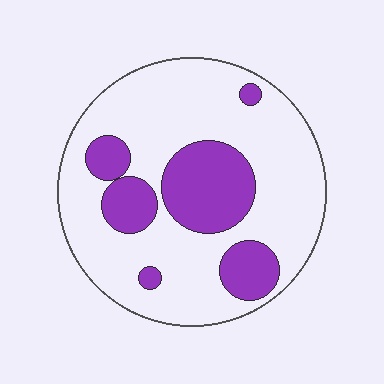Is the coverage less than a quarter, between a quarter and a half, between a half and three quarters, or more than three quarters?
Between a quarter and a half.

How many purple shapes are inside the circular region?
6.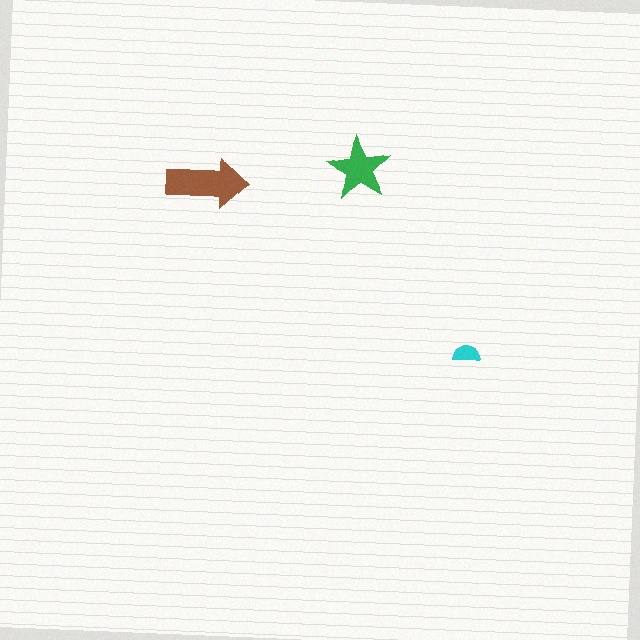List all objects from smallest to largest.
The cyan semicircle, the green star, the brown arrow.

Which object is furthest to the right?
The cyan semicircle is rightmost.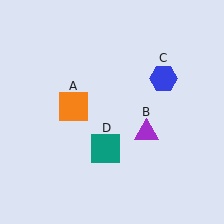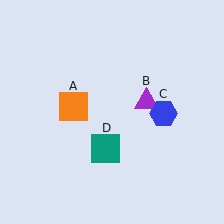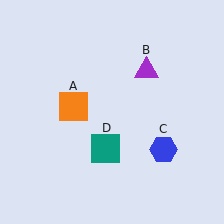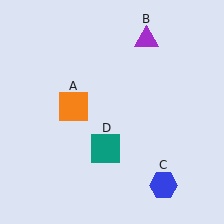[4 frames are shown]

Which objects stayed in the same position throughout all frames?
Orange square (object A) and teal square (object D) remained stationary.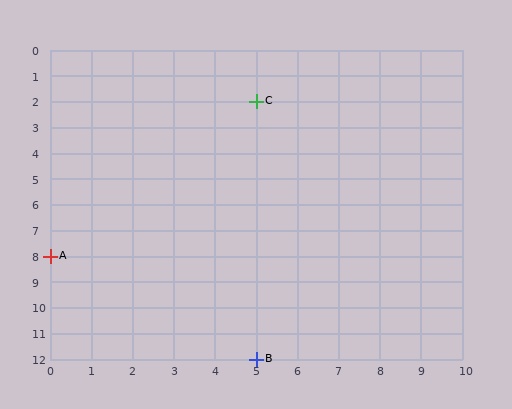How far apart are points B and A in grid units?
Points B and A are 5 columns and 4 rows apart (about 6.4 grid units diagonally).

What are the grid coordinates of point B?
Point B is at grid coordinates (5, 12).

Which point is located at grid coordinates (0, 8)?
Point A is at (0, 8).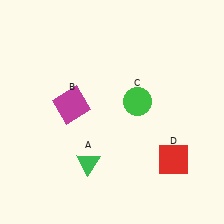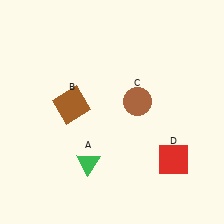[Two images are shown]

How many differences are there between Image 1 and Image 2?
There are 2 differences between the two images.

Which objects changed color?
B changed from magenta to brown. C changed from green to brown.